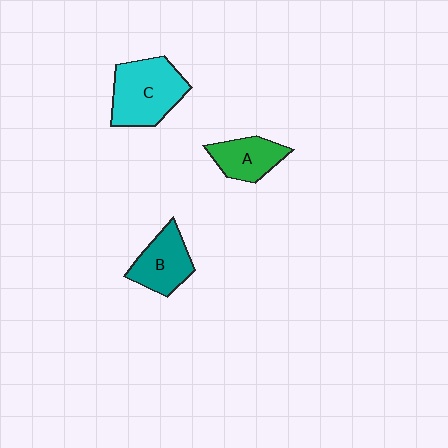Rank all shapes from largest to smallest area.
From largest to smallest: C (cyan), B (teal), A (green).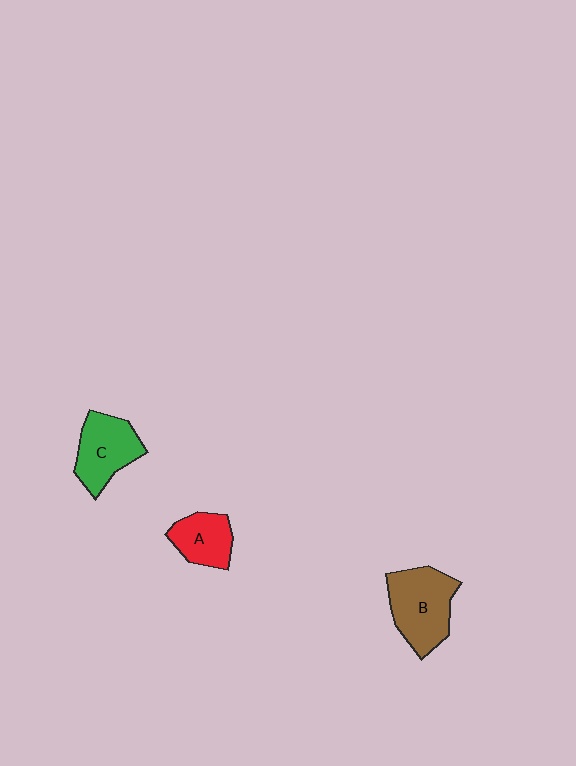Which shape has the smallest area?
Shape A (red).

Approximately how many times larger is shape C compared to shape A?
Approximately 1.3 times.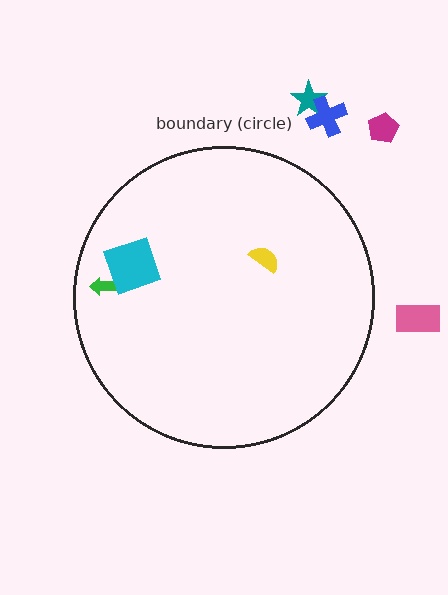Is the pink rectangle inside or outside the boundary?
Outside.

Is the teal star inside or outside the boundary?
Outside.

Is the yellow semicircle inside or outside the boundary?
Inside.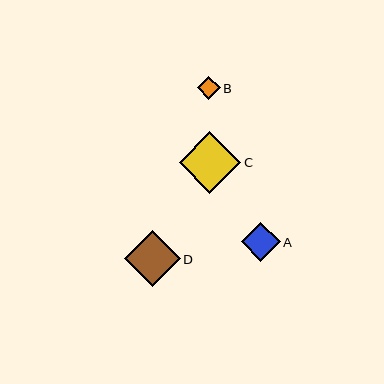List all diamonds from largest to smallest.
From largest to smallest: C, D, A, B.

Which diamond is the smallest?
Diamond B is the smallest with a size of approximately 23 pixels.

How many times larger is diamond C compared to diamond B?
Diamond C is approximately 2.7 times the size of diamond B.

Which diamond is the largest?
Diamond C is the largest with a size of approximately 61 pixels.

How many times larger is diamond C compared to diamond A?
Diamond C is approximately 1.6 times the size of diamond A.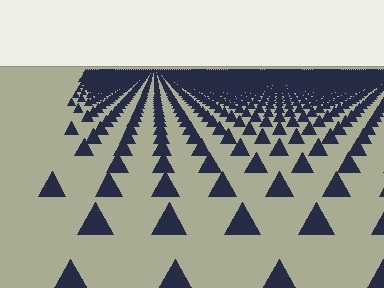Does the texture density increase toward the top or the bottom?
Density increases toward the top.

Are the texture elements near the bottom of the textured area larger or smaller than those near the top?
Larger. Near the bottom, elements are closer to the viewer and appear at a bigger on-screen size.